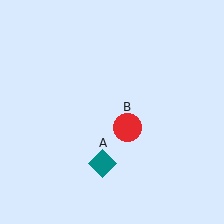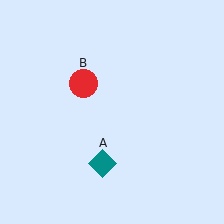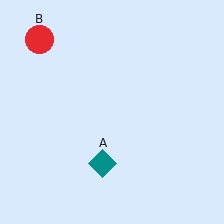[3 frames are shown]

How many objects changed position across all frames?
1 object changed position: red circle (object B).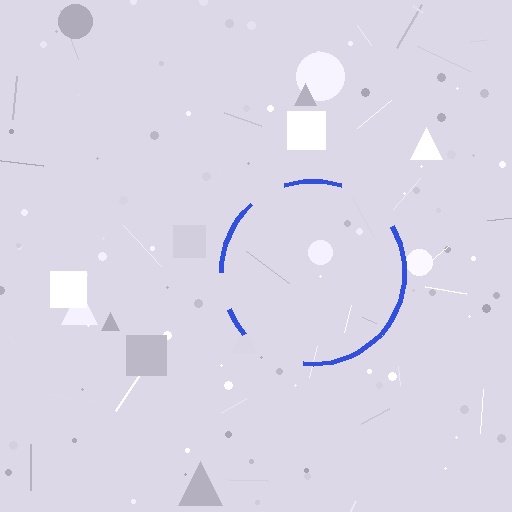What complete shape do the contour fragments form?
The contour fragments form a circle.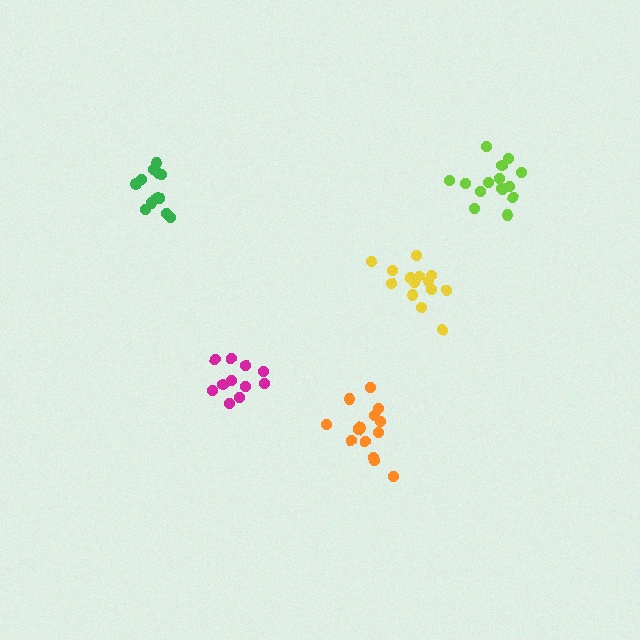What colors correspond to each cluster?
The clusters are colored: magenta, orange, lime, yellow, green.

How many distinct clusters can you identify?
There are 5 distinct clusters.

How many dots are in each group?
Group 1: 11 dots, Group 2: 15 dots, Group 3: 15 dots, Group 4: 14 dots, Group 5: 13 dots (68 total).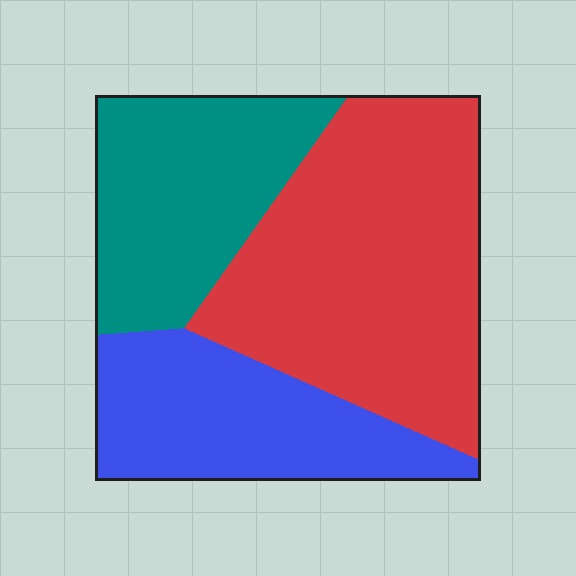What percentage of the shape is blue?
Blue takes up between a quarter and a half of the shape.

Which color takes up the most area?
Red, at roughly 45%.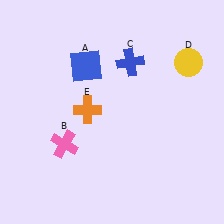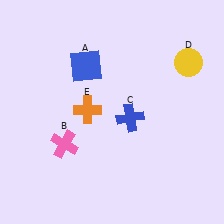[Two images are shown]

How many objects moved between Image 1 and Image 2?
1 object moved between the two images.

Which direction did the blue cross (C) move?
The blue cross (C) moved down.